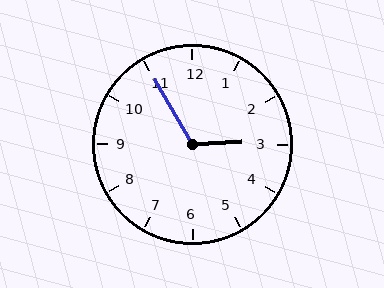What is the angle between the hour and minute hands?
Approximately 118 degrees.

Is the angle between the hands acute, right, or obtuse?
It is obtuse.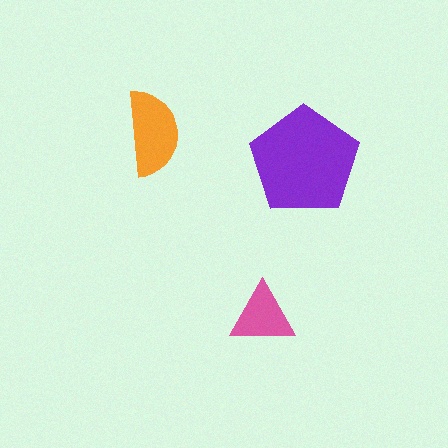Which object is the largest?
The purple pentagon.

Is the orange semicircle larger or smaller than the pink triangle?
Larger.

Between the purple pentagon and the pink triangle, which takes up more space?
The purple pentagon.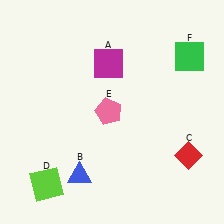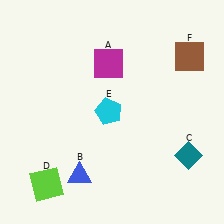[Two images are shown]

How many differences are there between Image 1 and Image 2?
There are 3 differences between the two images.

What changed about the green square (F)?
In Image 1, F is green. In Image 2, it changed to brown.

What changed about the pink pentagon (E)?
In Image 1, E is pink. In Image 2, it changed to cyan.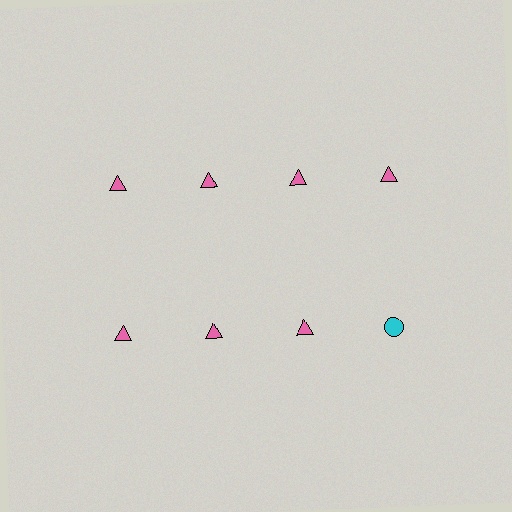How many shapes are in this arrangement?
There are 8 shapes arranged in a grid pattern.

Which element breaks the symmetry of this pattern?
The cyan circle in the second row, second from right column breaks the symmetry. All other shapes are pink triangles.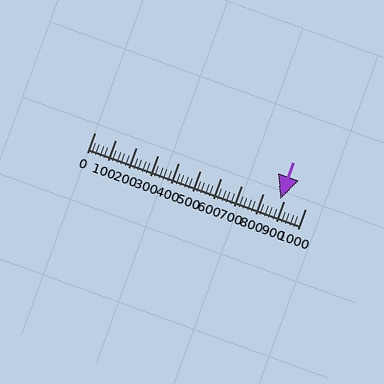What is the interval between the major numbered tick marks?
The major tick marks are spaced 100 units apart.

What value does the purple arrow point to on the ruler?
The purple arrow points to approximately 880.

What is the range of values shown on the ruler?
The ruler shows values from 0 to 1000.